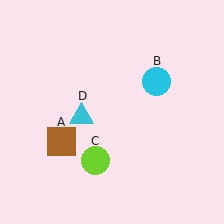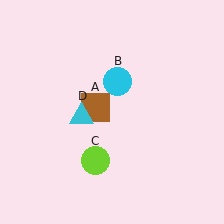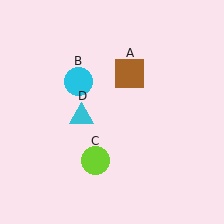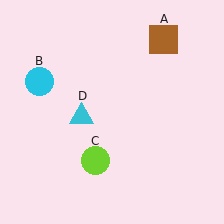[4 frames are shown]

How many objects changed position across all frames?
2 objects changed position: brown square (object A), cyan circle (object B).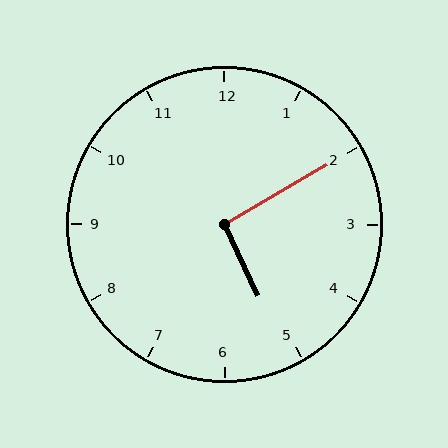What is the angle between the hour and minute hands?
Approximately 95 degrees.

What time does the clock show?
5:10.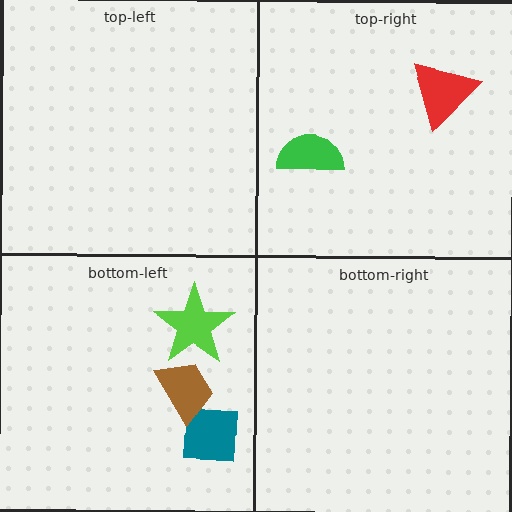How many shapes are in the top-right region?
2.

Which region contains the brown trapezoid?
The bottom-left region.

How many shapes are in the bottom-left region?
3.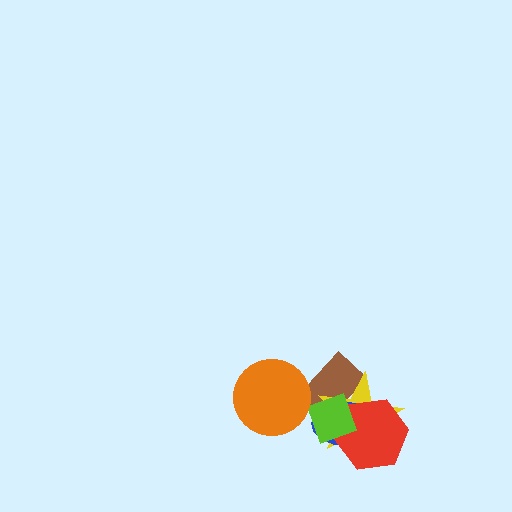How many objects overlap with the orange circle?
1 object overlaps with the orange circle.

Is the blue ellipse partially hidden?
Yes, it is partially covered by another shape.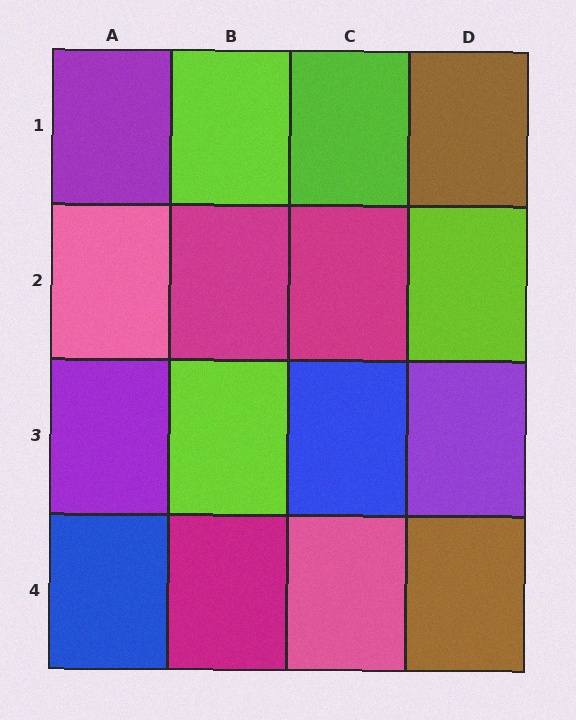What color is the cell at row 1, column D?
Brown.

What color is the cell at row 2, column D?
Lime.